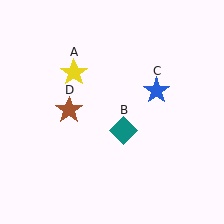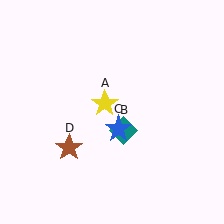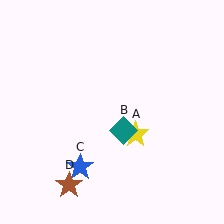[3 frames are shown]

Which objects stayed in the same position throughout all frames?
Teal diamond (object B) remained stationary.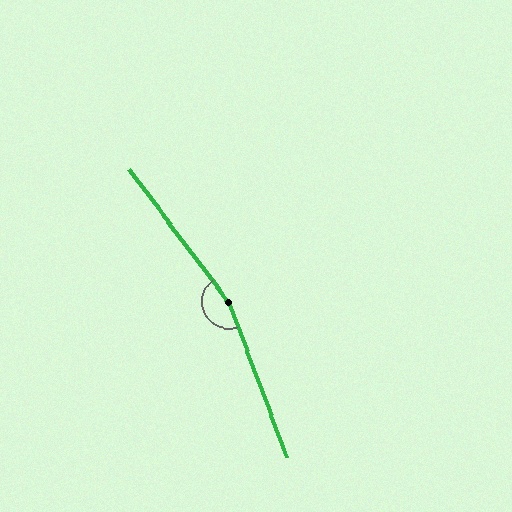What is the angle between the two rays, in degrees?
Approximately 164 degrees.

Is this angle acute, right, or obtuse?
It is obtuse.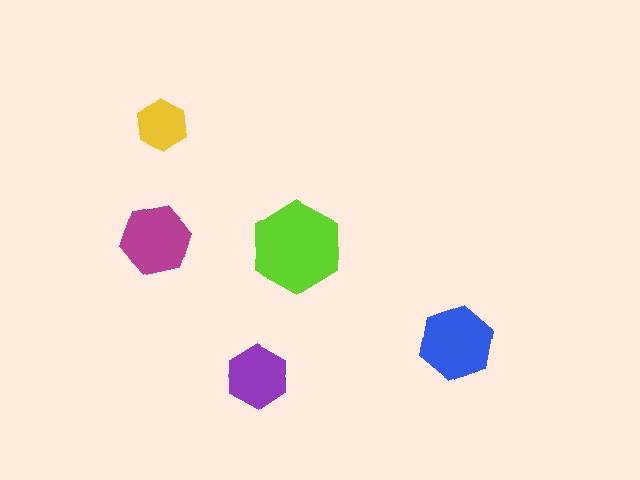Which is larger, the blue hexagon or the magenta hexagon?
The blue one.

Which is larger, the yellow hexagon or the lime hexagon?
The lime one.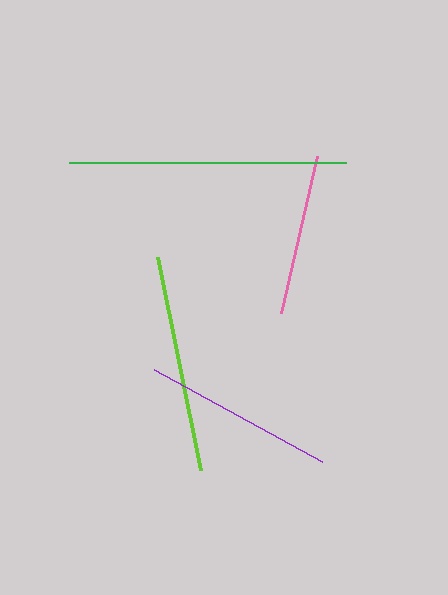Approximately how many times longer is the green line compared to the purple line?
The green line is approximately 1.4 times the length of the purple line.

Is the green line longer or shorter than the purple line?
The green line is longer than the purple line.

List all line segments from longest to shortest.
From longest to shortest: green, lime, purple, pink.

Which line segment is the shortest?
The pink line is the shortest at approximately 161 pixels.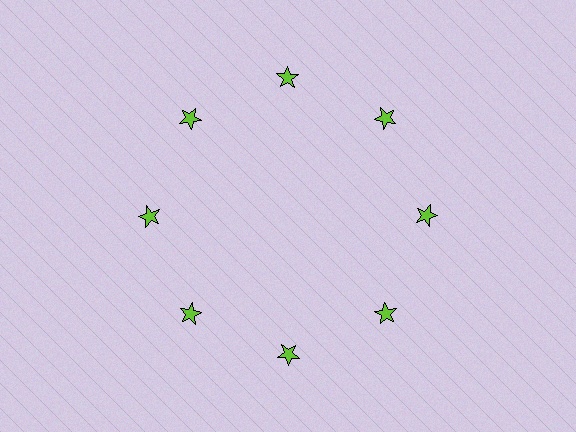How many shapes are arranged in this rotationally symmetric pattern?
There are 8 shapes, arranged in 8 groups of 1.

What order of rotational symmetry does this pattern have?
This pattern has 8-fold rotational symmetry.